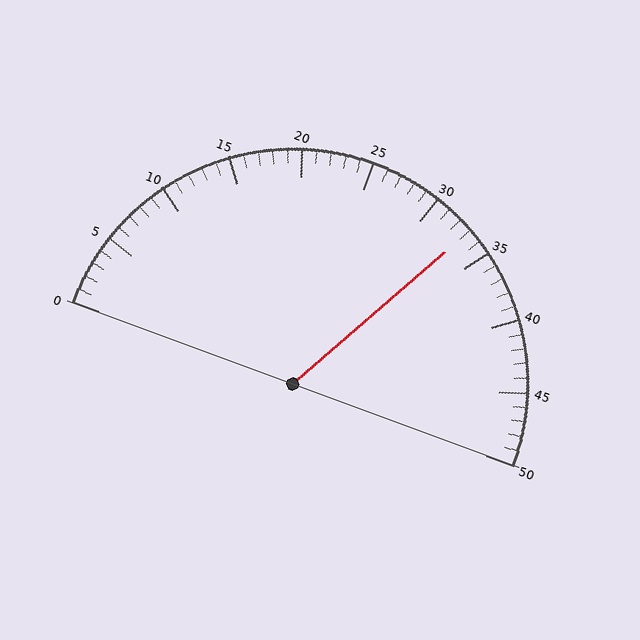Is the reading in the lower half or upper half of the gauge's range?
The reading is in the upper half of the range (0 to 50).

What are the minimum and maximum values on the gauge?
The gauge ranges from 0 to 50.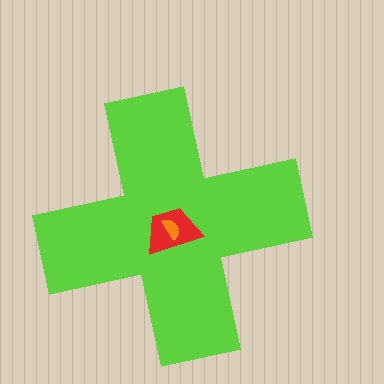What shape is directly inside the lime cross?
The red trapezoid.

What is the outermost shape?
The lime cross.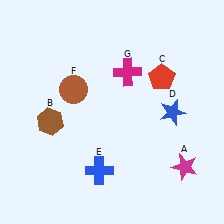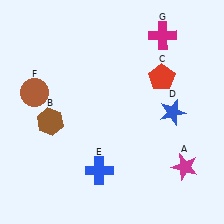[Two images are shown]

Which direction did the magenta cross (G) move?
The magenta cross (G) moved up.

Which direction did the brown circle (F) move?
The brown circle (F) moved left.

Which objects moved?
The objects that moved are: the brown circle (F), the magenta cross (G).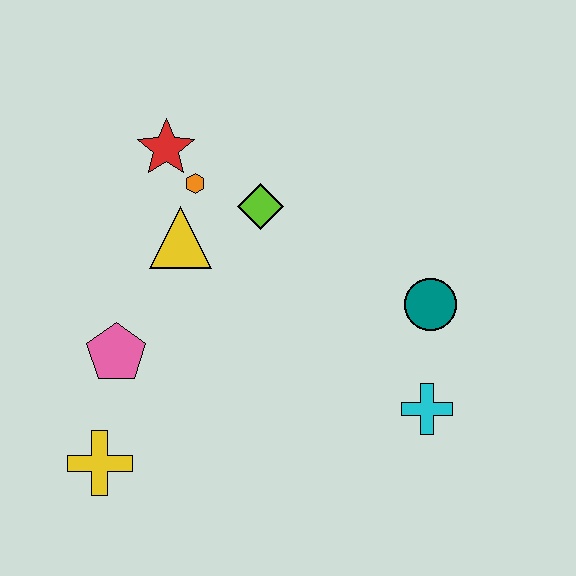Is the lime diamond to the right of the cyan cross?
No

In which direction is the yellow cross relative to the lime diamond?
The yellow cross is below the lime diamond.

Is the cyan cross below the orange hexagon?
Yes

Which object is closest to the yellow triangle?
The orange hexagon is closest to the yellow triangle.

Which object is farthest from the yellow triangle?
The cyan cross is farthest from the yellow triangle.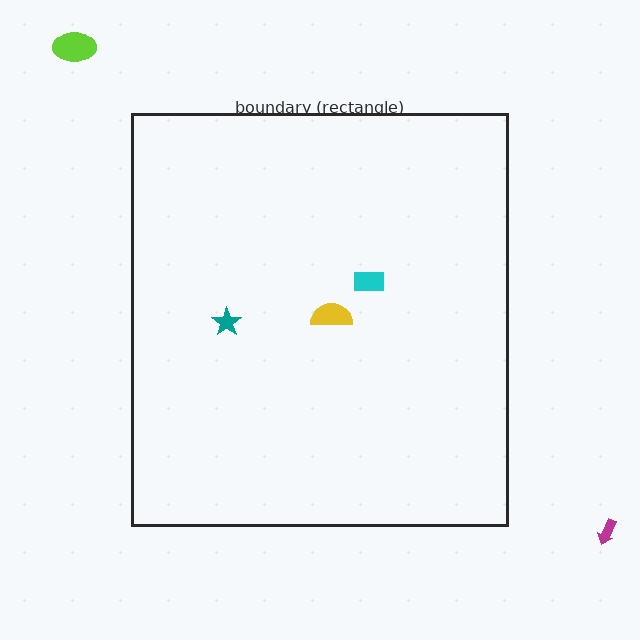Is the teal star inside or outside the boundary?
Inside.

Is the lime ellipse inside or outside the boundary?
Outside.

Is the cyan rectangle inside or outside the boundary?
Inside.